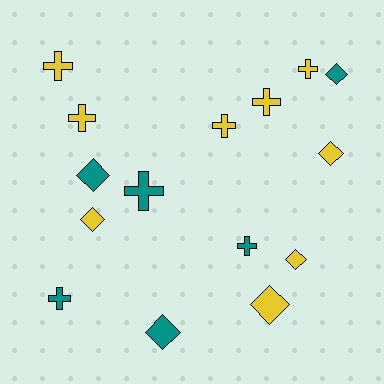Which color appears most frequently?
Yellow, with 9 objects.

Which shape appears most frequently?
Cross, with 8 objects.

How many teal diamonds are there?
There are 3 teal diamonds.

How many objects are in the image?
There are 15 objects.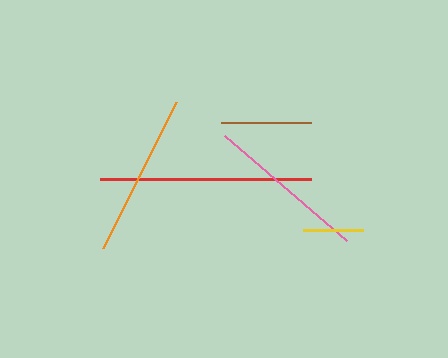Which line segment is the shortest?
The yellow line is the shortest at approximately 61 pixels.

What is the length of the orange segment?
The orange segment is approximately 163 pixels long.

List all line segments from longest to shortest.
From longest to shortest: red, orange, pink, brown, yellow.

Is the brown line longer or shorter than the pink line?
The pink line is longer than the brown line.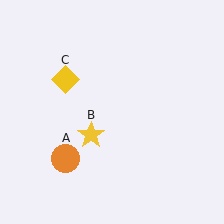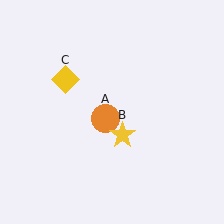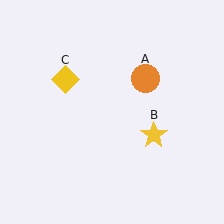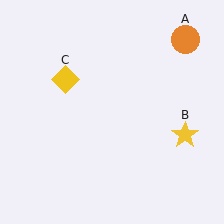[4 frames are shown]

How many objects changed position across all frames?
2 objects changed position: orange circle (object A), yellow star (object B).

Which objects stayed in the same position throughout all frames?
Yellow diamond (object C) remained stationary.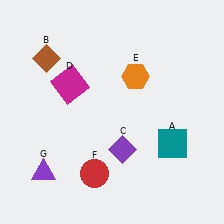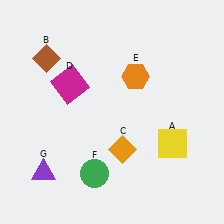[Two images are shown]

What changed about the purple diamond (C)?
In Image 1, C is purple. In Image 2, it changed to orange.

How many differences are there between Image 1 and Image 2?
There are 3 differences between the two images.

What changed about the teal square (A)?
In Image 1, A is teal. In Image 2, it changed to yellow.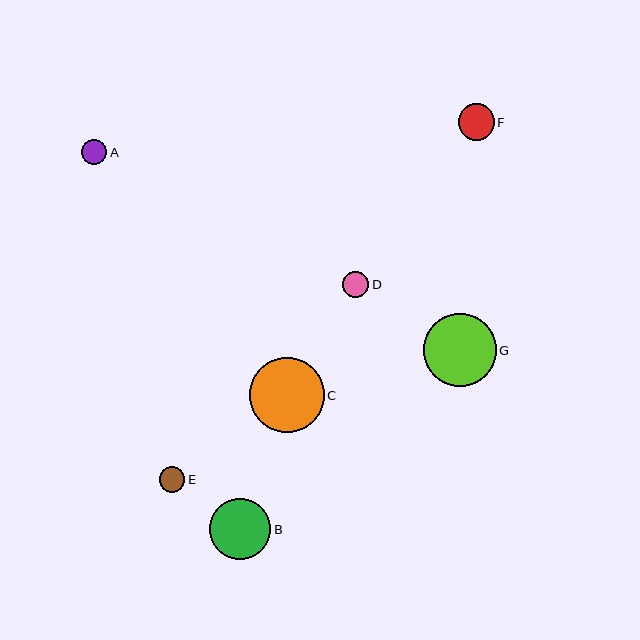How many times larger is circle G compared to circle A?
Circle G is approximately 2.9 times the size of circle A.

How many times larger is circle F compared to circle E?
Circle F is approximately 1.4 times the size of circle E.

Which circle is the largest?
Circle C is the largest with a size of approximately 75 pixels.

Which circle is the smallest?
Circle A is the smallest with a size of approximately 25 pixels.